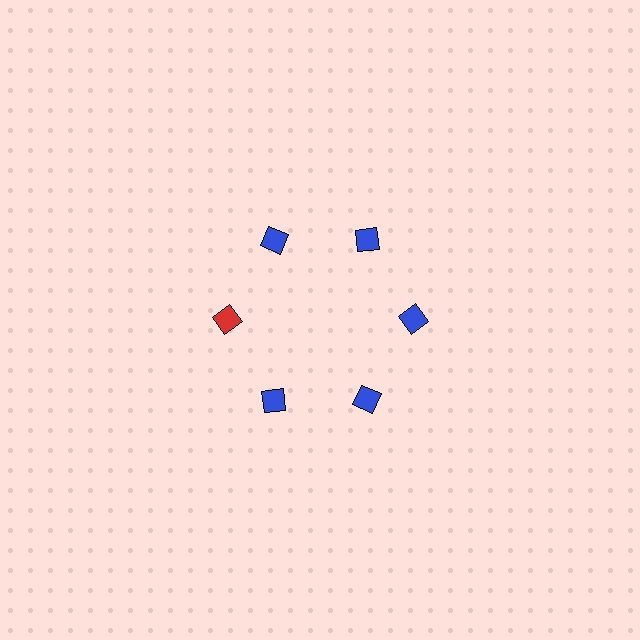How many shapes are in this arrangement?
There are 6 shapes arranged in a ring pattern.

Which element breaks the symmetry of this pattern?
The red diamond at roughly the 9 o'clock position breaks the symmetry. All other shapes are blue diamonds.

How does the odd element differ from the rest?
It has a different color: red instead of blue.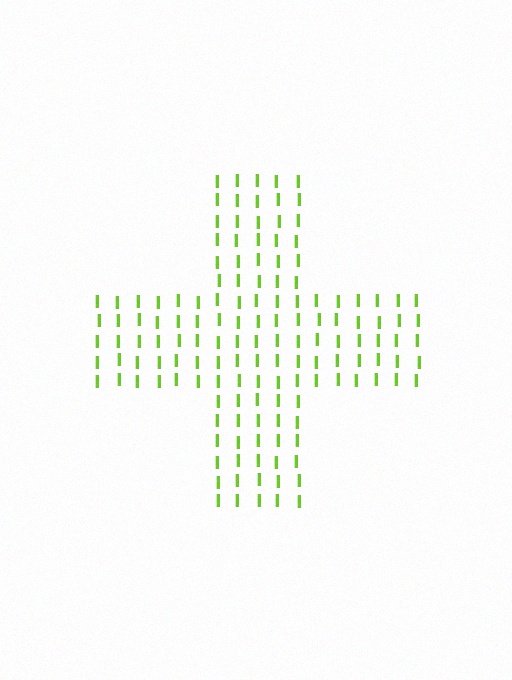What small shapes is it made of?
It is made of small letter I's.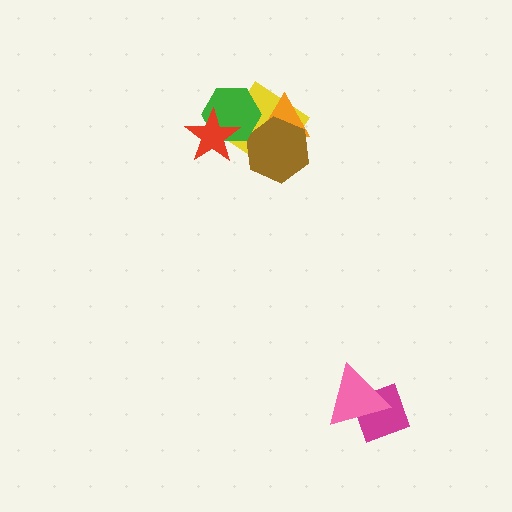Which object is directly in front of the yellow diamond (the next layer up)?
The orange triangle is directly in front of the yellow diamond.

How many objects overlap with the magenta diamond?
1 object overlaps with the magenta diamond.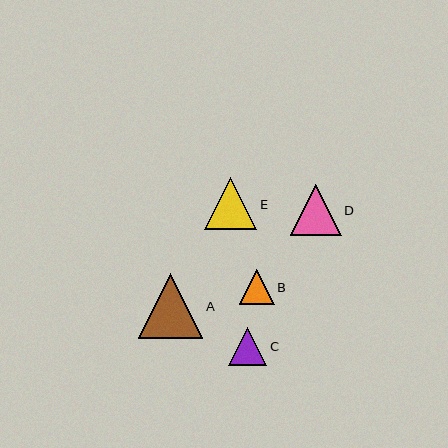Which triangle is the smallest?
Triangle B is the smallest with a size of approximately 34 pixels.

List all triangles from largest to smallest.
From largest to smallest: A, E, D, C, B.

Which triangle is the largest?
Triangle A is the largest with a size of approximately 65 pixels.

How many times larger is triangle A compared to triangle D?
Triangle A is approximately 1.3 times the size of triangle D.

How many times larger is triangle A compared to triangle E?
Triangle A is approximately 1.2 times the size of triangle E.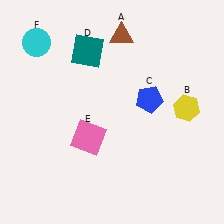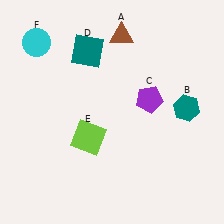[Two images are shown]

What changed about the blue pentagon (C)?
In Image 1, C is blue. In Image 2, it changed to purple.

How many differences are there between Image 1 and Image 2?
There are 3 differences between the two images.